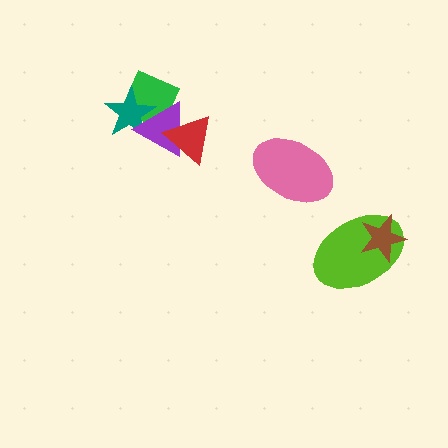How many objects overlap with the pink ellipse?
0 objects overlap with the pink ellipse.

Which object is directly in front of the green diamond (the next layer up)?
The teal star is directly in front of the green diamond.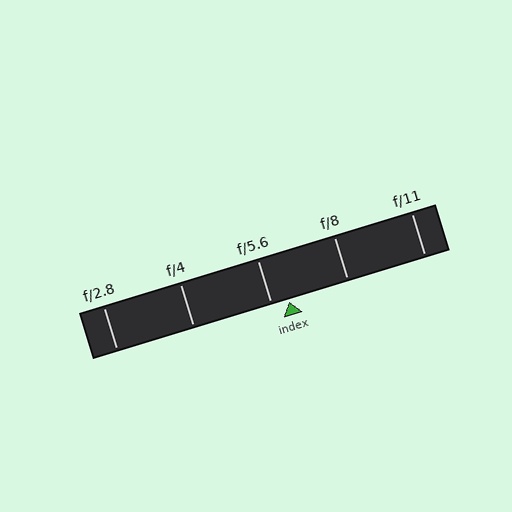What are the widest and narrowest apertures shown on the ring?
The widest aperture shown is f/2.8 and the narrowest is f/11.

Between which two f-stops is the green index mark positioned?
The index mark is between f/5.6 and f/8.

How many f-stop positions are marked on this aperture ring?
There are 5 f-stop positions marked.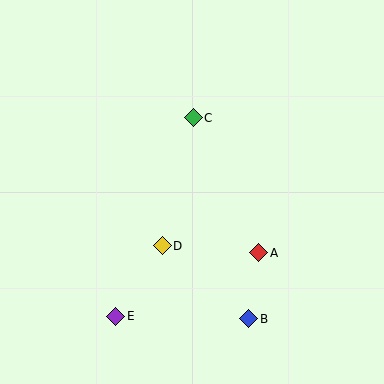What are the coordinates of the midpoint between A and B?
The midpoint between A and B is at (254, 286).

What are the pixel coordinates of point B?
Point B is at (249, 319).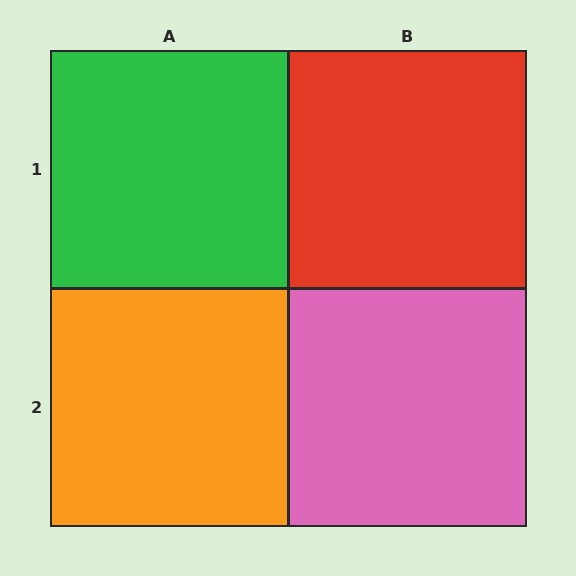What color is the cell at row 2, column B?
Pink.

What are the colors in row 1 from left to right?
Green, red.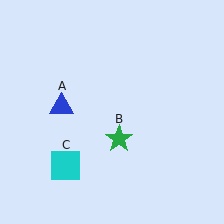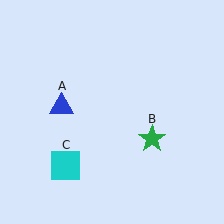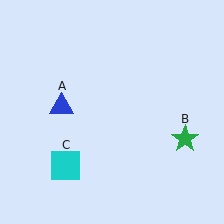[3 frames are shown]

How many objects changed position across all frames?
1 object changed position: green star (object B).